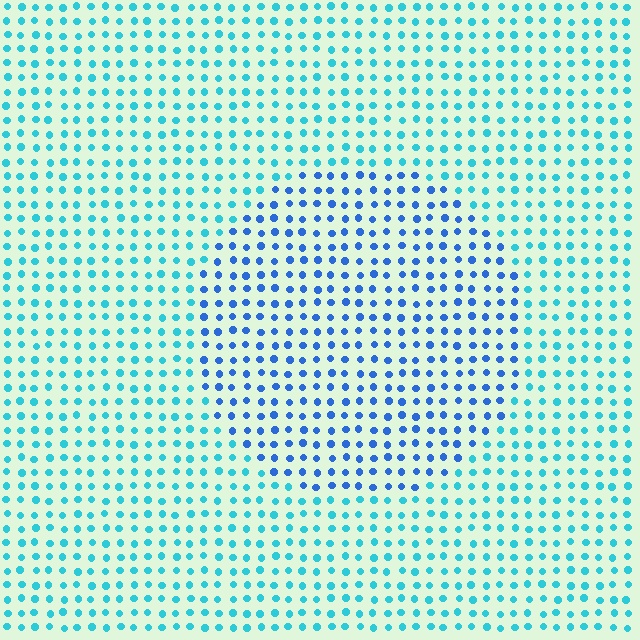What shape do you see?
I see a circle.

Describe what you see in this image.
The image is filled with small cyan elements in a uniform arrangement. A circle-shaped region is visible where the elements are tinted to a slightly different hue, forming a subtle color boundary.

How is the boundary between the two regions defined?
The boundary is defined purely by a slight shift in hue (about 34 degrees). Spacing, size, and orientation are identical on both sides.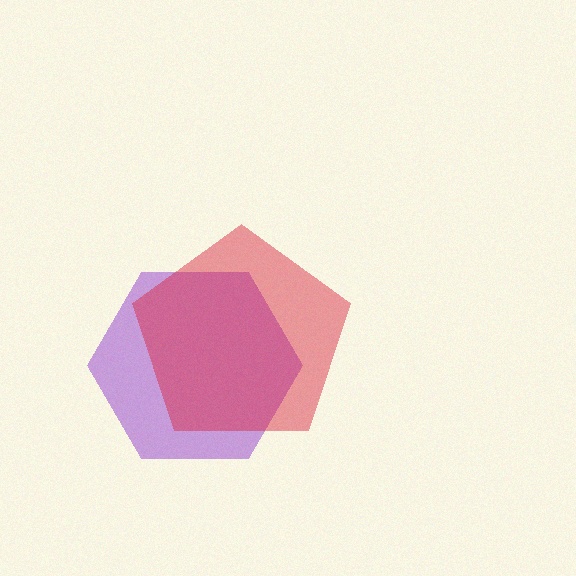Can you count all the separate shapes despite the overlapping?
Yes, there are 2 separate shapes.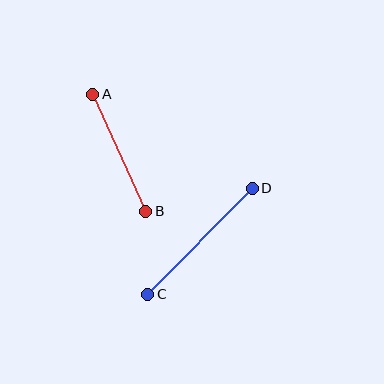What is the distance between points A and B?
The distance is approximately 128 pixels.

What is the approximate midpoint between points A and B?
The midpoint is at approximately (119, 153) pixels.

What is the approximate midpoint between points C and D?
The midpoint is at approximately (200, 241) pixels.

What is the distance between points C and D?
The distance is approximately 149 pixels.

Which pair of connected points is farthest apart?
Points C and D are farthest apart.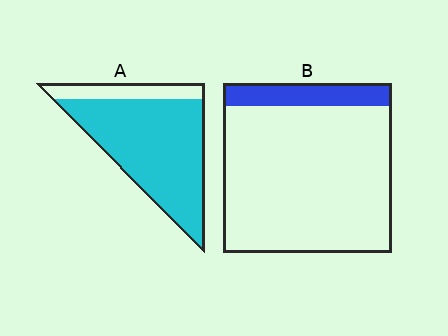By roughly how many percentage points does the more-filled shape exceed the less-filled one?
By roughly 70 percentage points (A over B).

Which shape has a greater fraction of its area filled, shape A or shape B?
Shape A.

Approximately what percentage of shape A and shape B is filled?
A is approximately 80% and B is approximately 15%.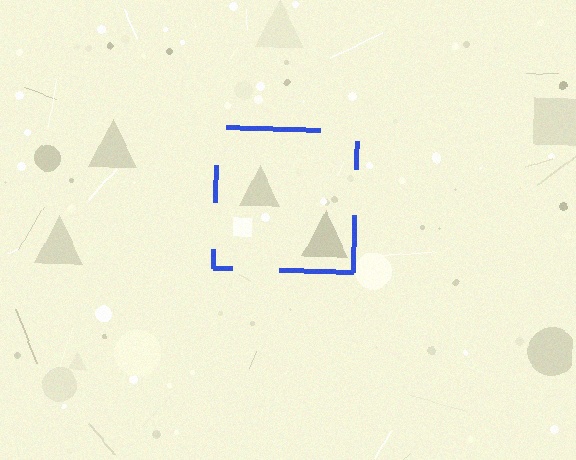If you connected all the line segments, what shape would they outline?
They would outline a square.